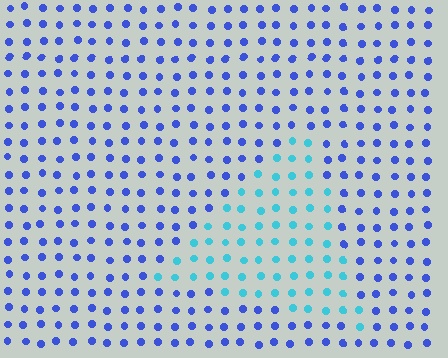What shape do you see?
I see a triangle.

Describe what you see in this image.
The image is filled with small blue elements in a uniform arrangement. A triangle-shaped region is visible where the elements are tinted to a slightly different hue, forming a subtle color boundary.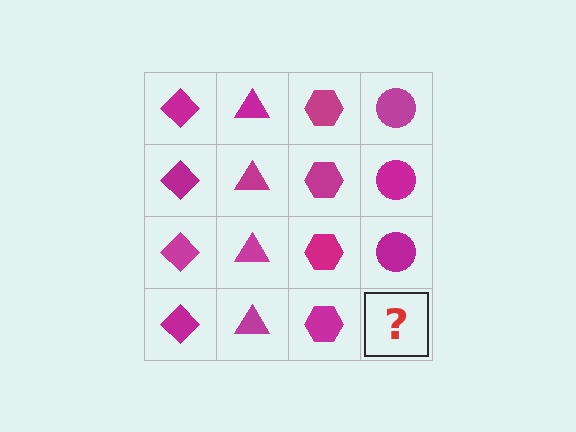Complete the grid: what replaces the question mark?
The question mark should be replaced with a magenta circle.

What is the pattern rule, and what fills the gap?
The rule is that each column has a consistent shape. The gap should be filled with a magenta circle.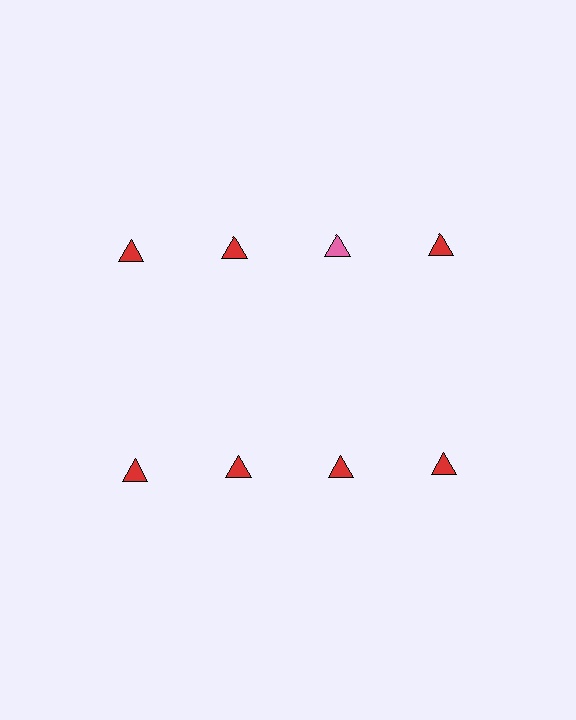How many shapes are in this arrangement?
There are 8 shapes arranged in a grid pattern.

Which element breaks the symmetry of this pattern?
The pink triangle in the top row, center column breaks the symmetry. All other shapes are red triangles.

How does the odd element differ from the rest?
It has a different color: pink instead of red.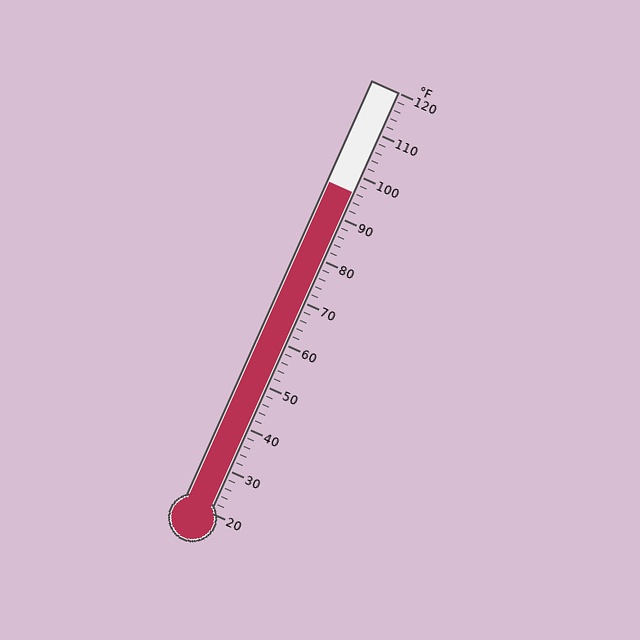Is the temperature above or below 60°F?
The temperature is above 60°F.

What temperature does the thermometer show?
The thermometer shows approximately 96°F.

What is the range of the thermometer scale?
The thermometer scale ranges from 20°F to 120°F.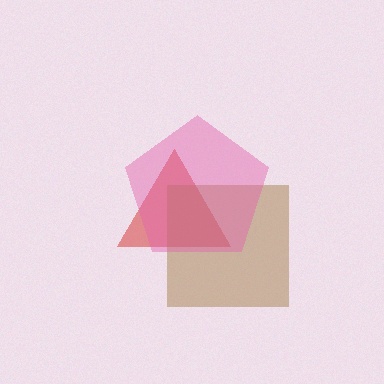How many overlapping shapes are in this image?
There are 3 overlapping shapes in the image.